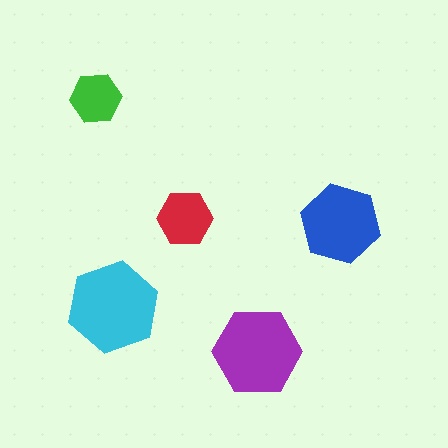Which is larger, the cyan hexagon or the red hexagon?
The cyan one.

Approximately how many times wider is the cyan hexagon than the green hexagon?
About 2 times wider.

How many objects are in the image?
There are 5 objects in the image.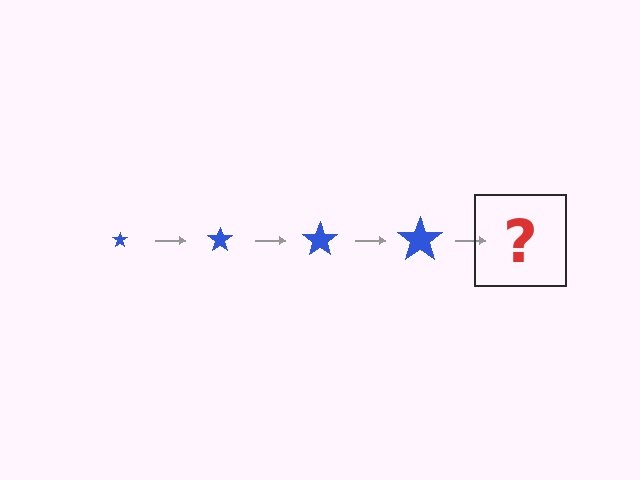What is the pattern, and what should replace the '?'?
The pattern is that the star gets progressively larger each step. The '?' should be a blue star, larger than the previous one.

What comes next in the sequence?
The next element should be a blue star, larger than the previous one.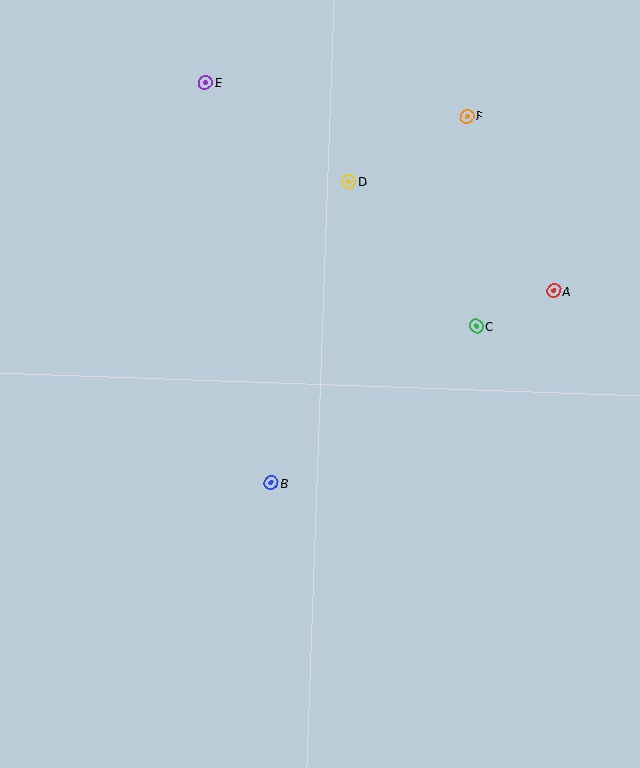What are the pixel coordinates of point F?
Point F is at (467, 116).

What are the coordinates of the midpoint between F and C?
The midpoint between F and C is at (472, 221).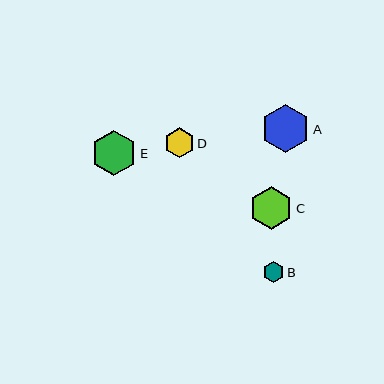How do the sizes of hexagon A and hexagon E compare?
Hexagon A and hexagon E are approximately the same size.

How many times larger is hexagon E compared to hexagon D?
Hexagon E is approximately 1.5 times the size of hexagon D.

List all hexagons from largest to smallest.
From largest to smallest: A, E, C, D, B.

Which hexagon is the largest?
Hexagon A is the largest with a size of approximately 48 pixels.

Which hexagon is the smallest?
Hexagon B is the smallest with a size of approximately 21 pixels.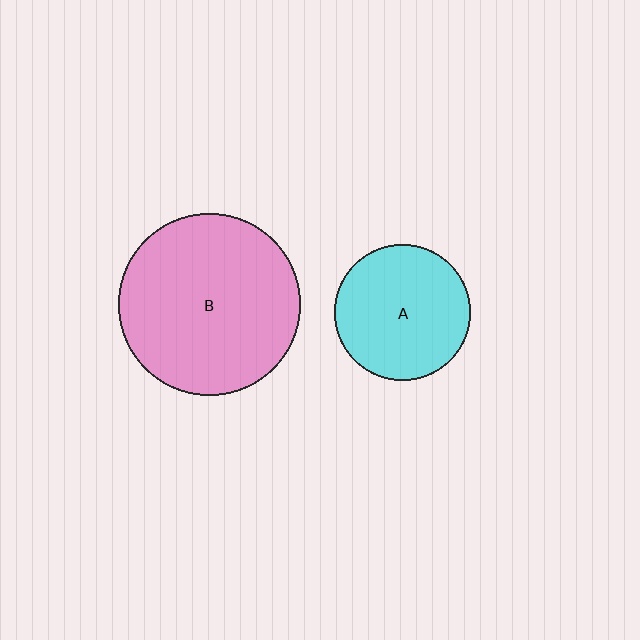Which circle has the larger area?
Circle B (pink).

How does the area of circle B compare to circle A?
Approximately 1.8 times.